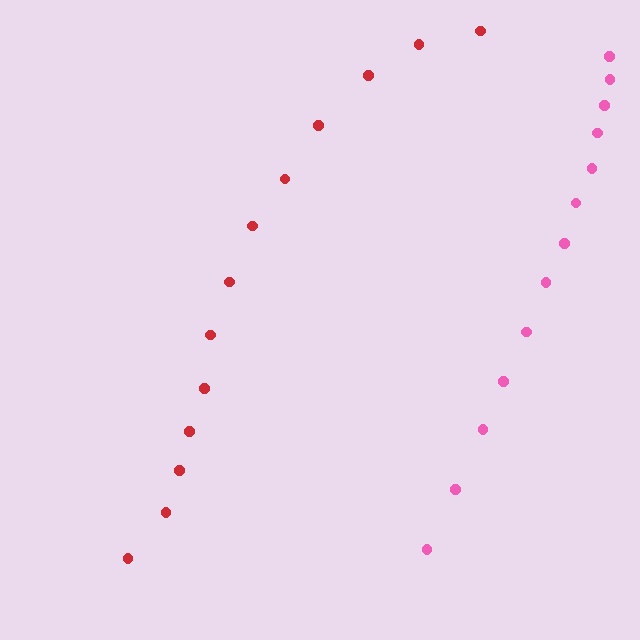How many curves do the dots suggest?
There are 2 distinct paths.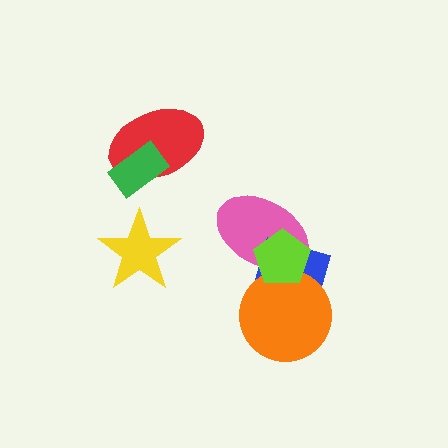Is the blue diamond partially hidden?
Yes, it is partially covered by another shape.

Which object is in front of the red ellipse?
The green rectangle is in front of the red ellipse.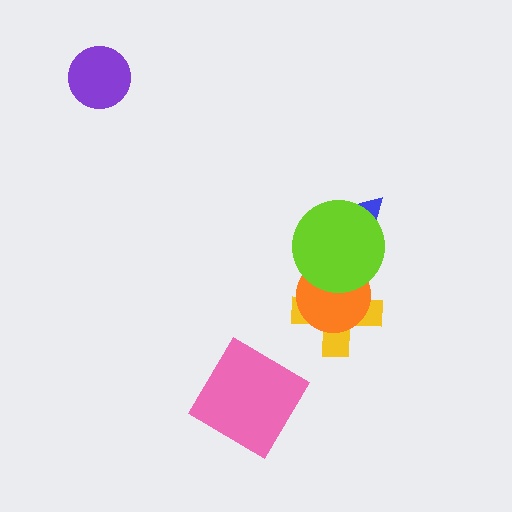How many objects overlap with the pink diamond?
0 objects overlap with the pink diamond.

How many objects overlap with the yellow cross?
2 objects overlap with the yellow cross.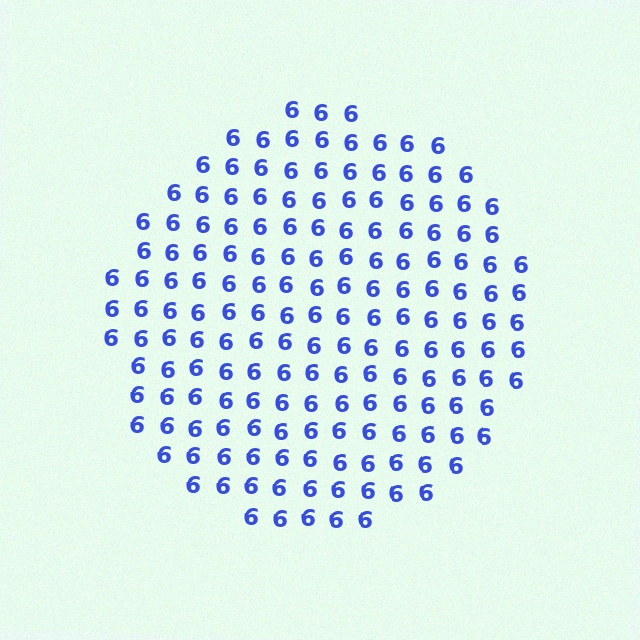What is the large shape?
The large shape is a circle.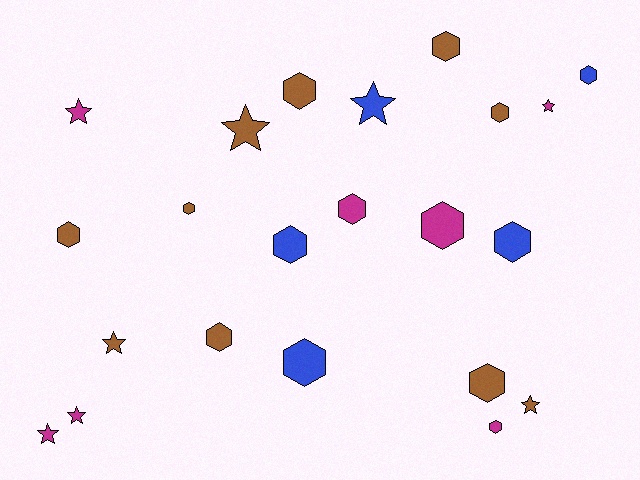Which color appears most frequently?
Brown, with 10 objects.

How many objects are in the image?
There are 22 objects.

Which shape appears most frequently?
Hexagon, with 14 objects.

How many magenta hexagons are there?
There are 3 magenta hexagons.